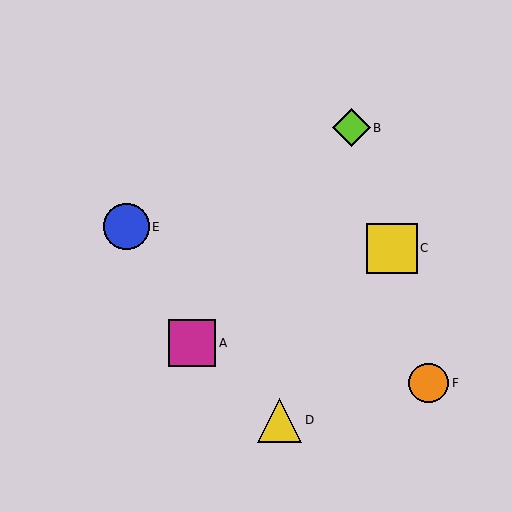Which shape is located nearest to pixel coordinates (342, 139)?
The lime diamond (labeled B) at (351, 128) is nearest to that location.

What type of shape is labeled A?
Shape A is a magenta square.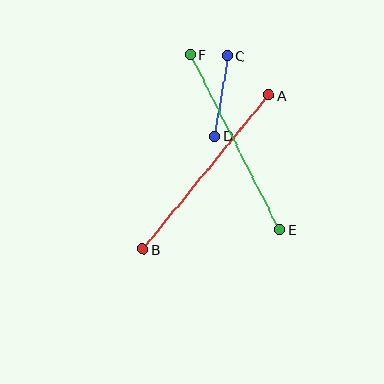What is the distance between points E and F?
The distance is approximately 196 pixels.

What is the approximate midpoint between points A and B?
The midpoint is at approximately (206, 172) pixels.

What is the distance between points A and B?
The distance is approximately 199 pixels.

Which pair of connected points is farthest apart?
Points A and B are farthest apart.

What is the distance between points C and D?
The distance is approximately 81 pixels.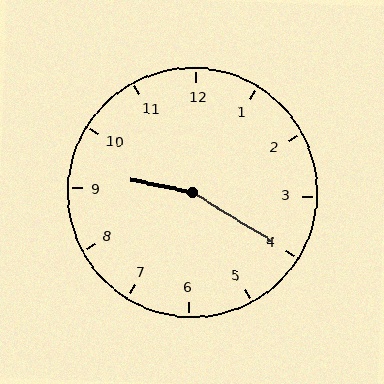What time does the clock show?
9:20.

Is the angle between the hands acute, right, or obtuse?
It is obtuse.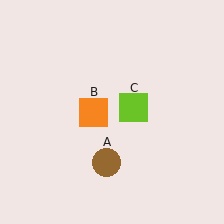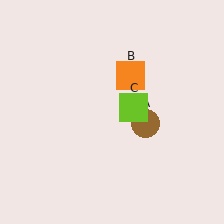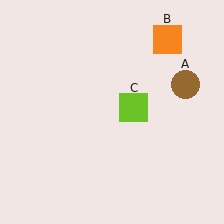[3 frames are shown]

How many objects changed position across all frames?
2 objects changed position: brown circle (object A), orange square (object B).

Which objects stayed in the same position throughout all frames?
Lime square (object C) remained stationary.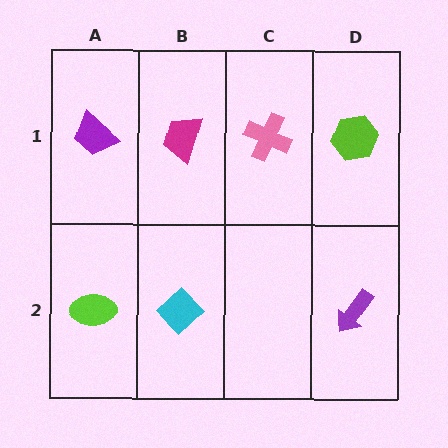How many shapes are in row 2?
3 shapes.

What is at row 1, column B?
A magenta trapezoid.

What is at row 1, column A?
A purple trapezoid.